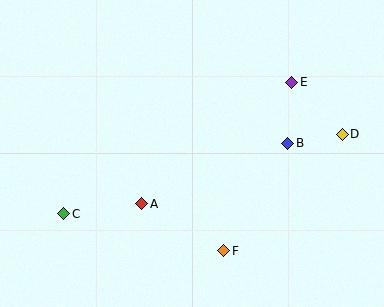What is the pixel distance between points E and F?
The distance between E and F is 181 pixels.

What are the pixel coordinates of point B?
Point B is at (288, 143).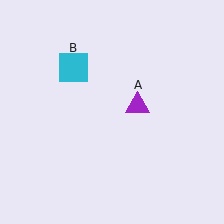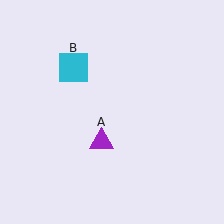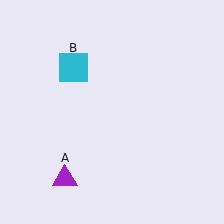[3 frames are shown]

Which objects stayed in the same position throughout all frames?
Cyan square (object B) remained stationary.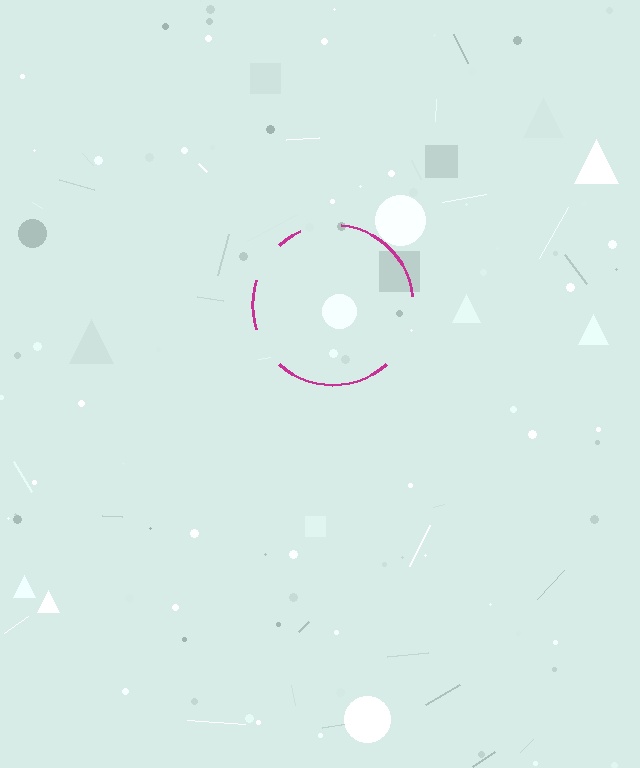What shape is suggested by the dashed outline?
The dashed outline suggests a circle.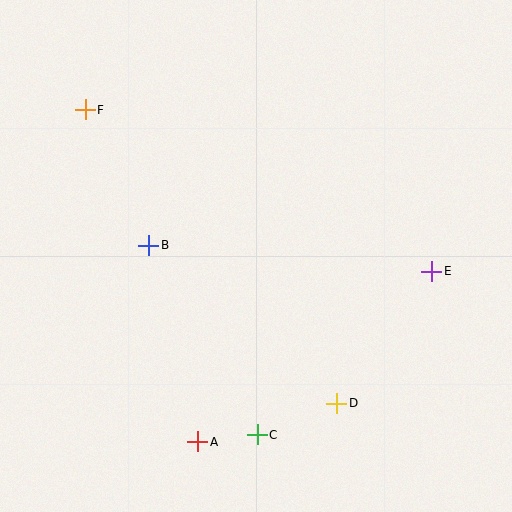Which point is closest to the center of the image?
Point B at (149, 245) is closest to the center.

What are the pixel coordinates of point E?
Point E is at (432, 271).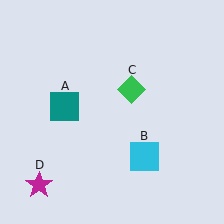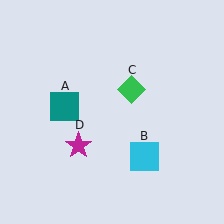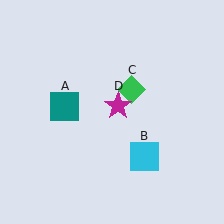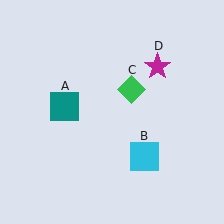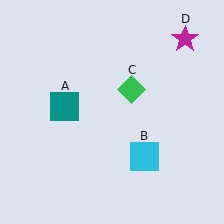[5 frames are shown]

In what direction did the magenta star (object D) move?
The magenta star (object D) moved up and to the right.